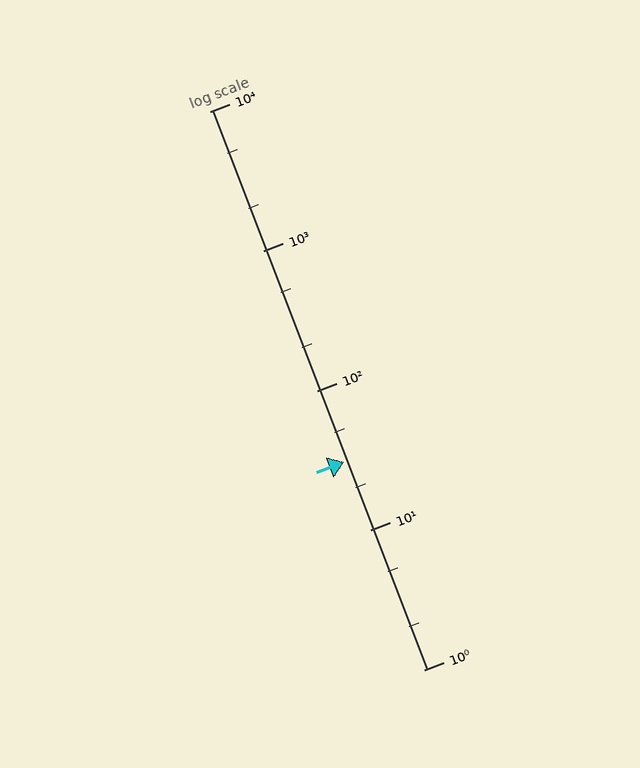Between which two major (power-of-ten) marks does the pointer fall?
The pointer is between 10 and 100.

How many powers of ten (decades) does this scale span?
The scale spans 4 decades, from 1 to 10000.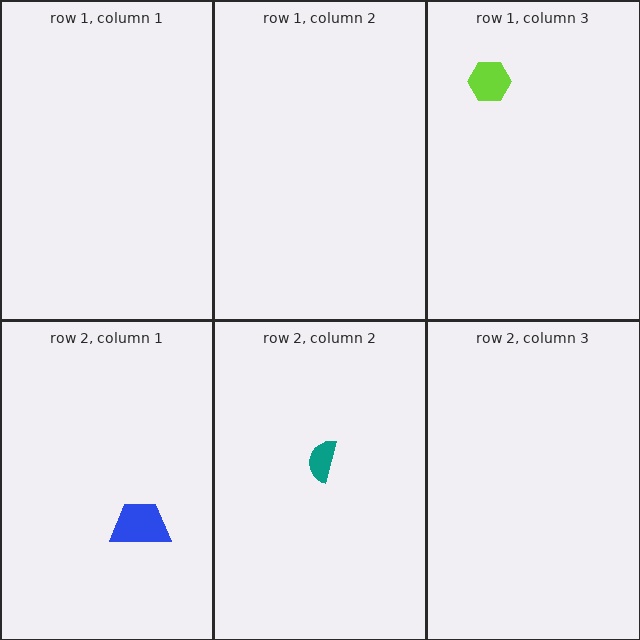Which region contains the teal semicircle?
The row 2, column 2 region.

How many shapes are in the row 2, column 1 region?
1.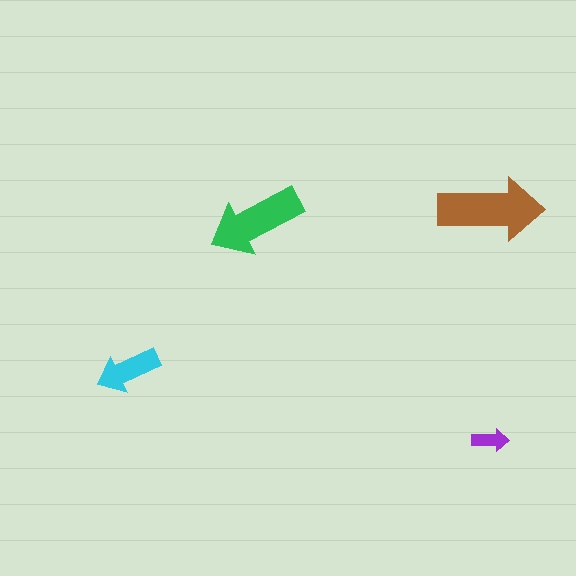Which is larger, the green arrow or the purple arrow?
The green one.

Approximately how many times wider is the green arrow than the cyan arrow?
About 1.5 times wider.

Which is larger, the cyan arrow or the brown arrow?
The brown one.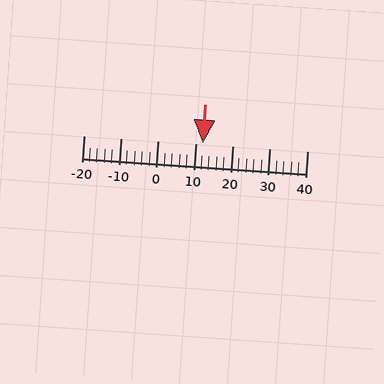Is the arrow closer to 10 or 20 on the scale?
The arrow is closer to 10.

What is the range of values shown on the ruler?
The ruler shows values from -20 to 40.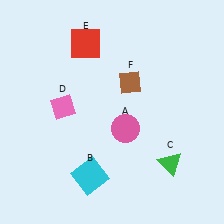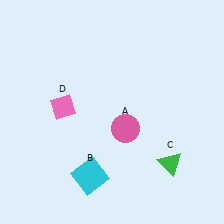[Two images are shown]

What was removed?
The red square (E), the brown diamond (F) were removed in Image 2.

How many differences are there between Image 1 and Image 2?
There are 2 differences between the two images.